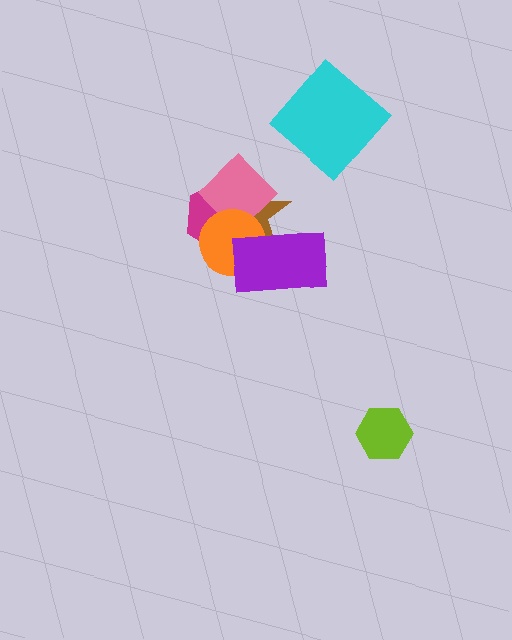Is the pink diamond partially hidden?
Yes, it is partially covered by another shape.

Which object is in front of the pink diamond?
The orange circle is in front of the pink diamond.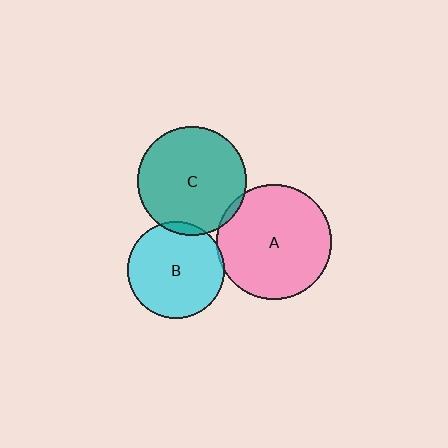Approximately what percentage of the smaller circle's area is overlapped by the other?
Approximately 5%.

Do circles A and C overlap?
Yes.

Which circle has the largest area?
Circle A (pink).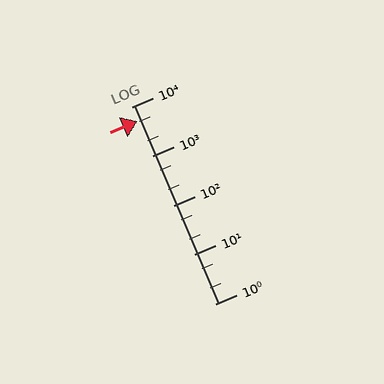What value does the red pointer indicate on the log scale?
The pointer indicates approximately 5200.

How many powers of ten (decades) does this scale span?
The scale spans 4 decades, from 1 to 10000.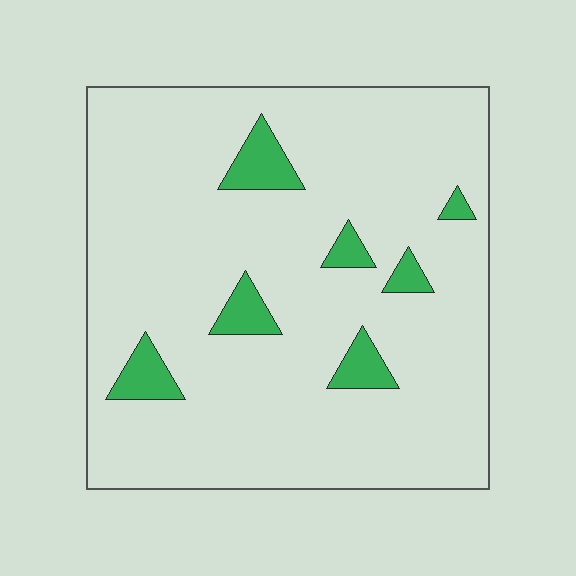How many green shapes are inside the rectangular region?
7.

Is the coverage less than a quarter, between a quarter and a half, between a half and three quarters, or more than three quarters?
Less than a quarter.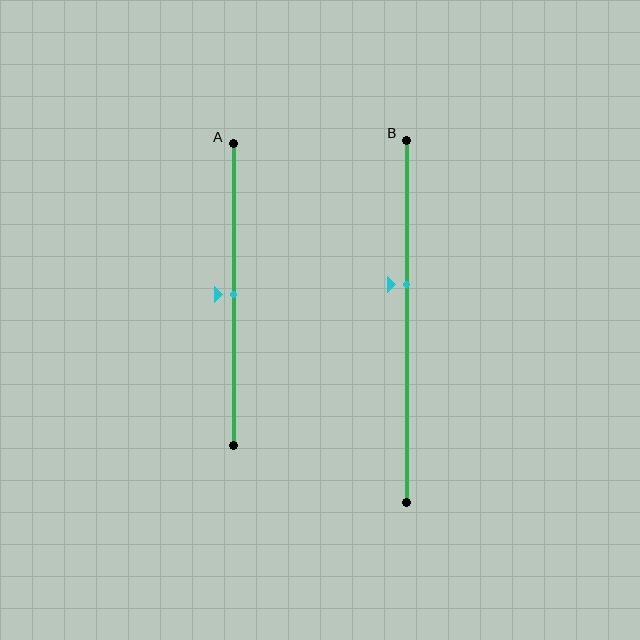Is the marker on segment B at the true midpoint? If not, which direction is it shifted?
No, the marker on segment B is shifted upward by about 10% of the segment length.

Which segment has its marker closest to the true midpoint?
Segment A has its marker closest to the true midpoint.